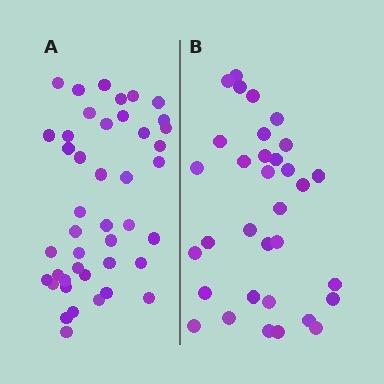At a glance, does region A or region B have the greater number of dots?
Region A (the left region) has more dots.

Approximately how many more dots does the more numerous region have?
Region A has roughly 10 or so more dots than region B.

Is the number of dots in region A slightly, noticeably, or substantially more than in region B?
Region A has noticeably more, but not dramatically so. The ratio is roughly 1.3 to 1.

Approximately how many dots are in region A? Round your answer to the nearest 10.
About 40 dots. (The exact count is 43, which rounds to 40.)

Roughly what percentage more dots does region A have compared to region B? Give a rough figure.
About 30% more.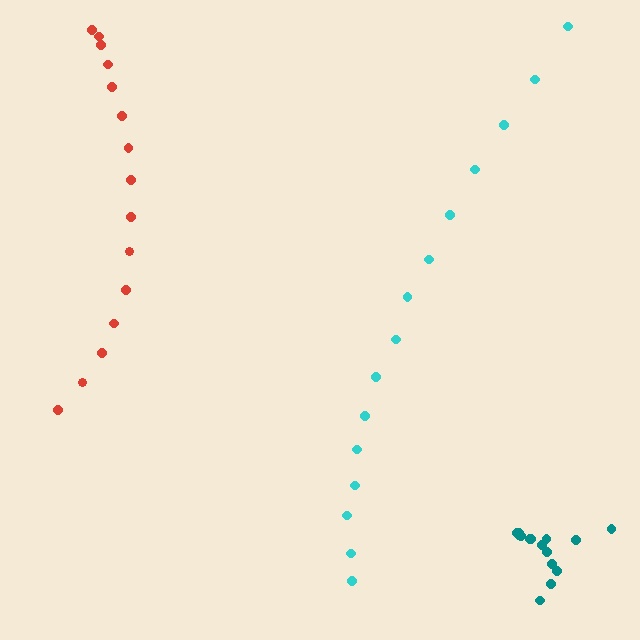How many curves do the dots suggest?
There are 3 distinct paths.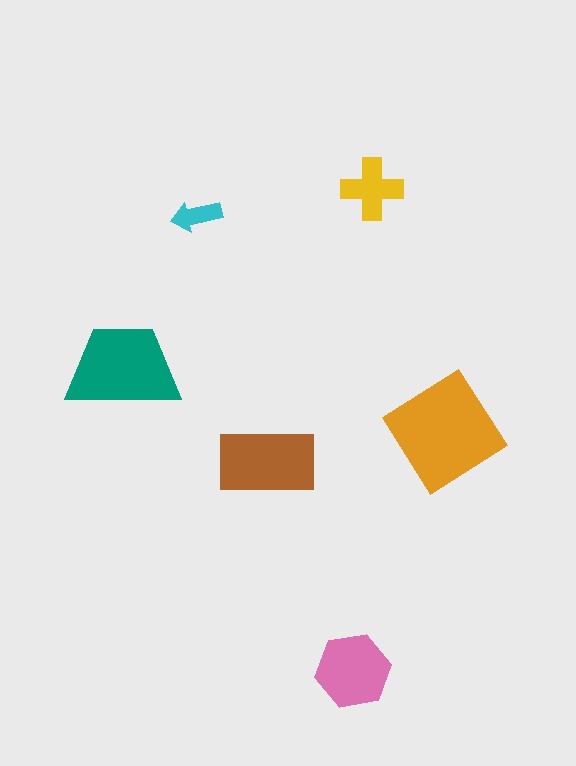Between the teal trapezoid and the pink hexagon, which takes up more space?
The teal trapezoid.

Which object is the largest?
The orange diamond.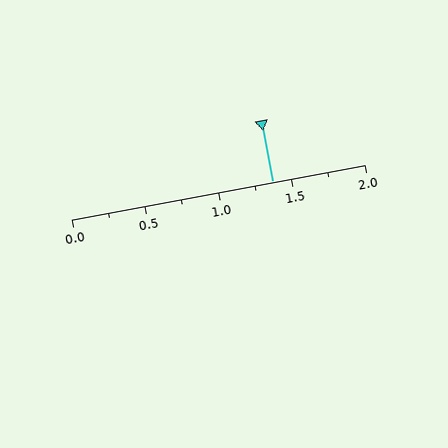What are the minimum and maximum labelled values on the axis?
The axis runs from 0.0 to 2.0.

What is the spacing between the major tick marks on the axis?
The major ticks are spaced 0.5 apart.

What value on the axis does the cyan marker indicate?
The marker indicates approximately 1.38.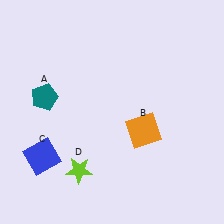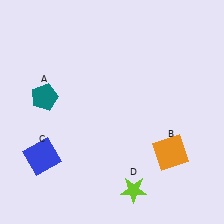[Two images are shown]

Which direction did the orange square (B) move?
The orange square (B) moved right.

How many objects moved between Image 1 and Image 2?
2 objects moved between the two images.